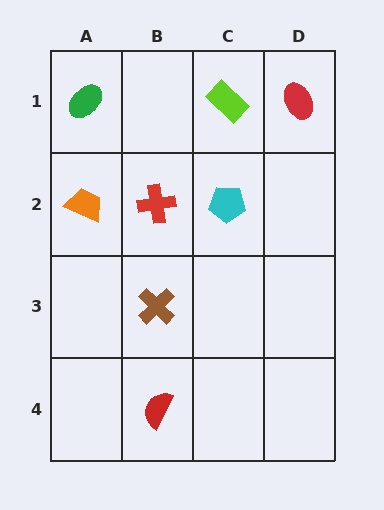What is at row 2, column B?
A red cross.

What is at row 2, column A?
An orange trapezoid.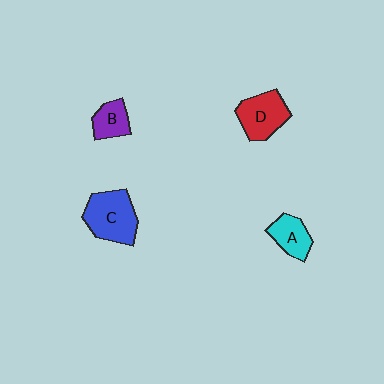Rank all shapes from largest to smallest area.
From largest to smallest: C (blue), D (red), A (cyan), B (purple).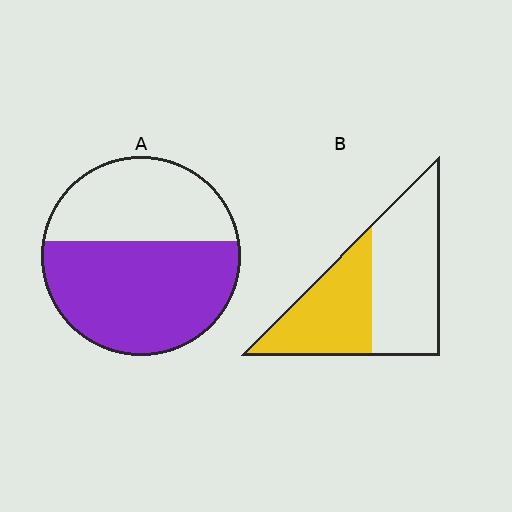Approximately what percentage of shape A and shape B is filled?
A is approximately 60% and B is approximately 45%.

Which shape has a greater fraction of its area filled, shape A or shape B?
Shape A.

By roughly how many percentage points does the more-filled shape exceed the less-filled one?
By roughly 15 percentage points (A over B).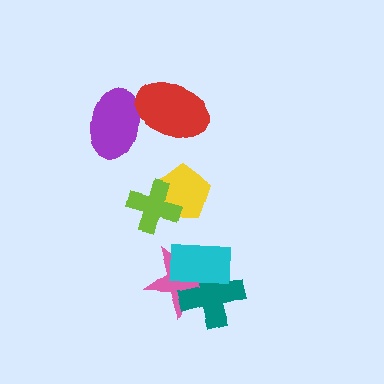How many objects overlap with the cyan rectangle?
2 objects overlap with the cyan rectangle.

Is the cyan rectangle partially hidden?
No, no other shape covers it.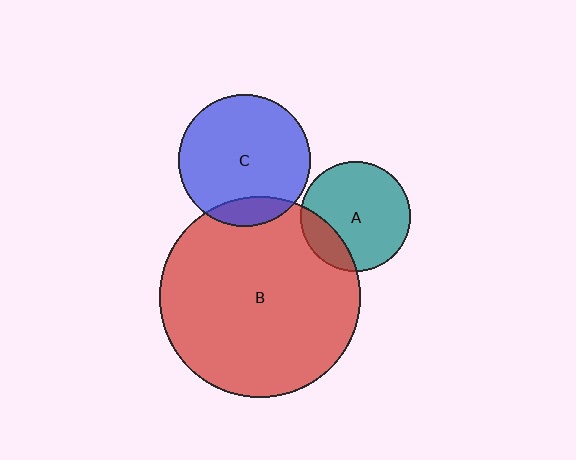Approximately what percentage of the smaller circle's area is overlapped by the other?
Approximately 15%.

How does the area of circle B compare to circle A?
Approximately 3.3 times.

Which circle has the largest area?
Circle B (red).